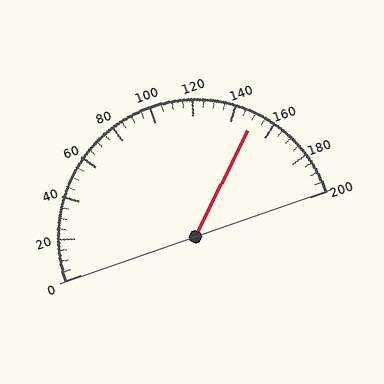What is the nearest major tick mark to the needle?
The nearest major tick mark is 160.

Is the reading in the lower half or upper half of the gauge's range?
The reading is in the upper half of the range (0 to 200).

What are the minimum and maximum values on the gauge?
The gauge ranges from 0 to 200.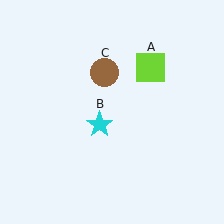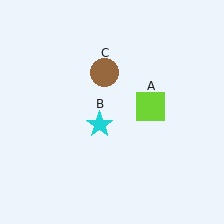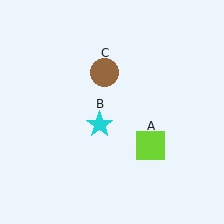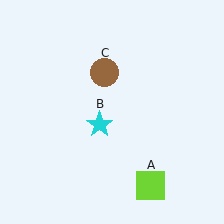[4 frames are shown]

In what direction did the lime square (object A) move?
The lime square (object A) moved down.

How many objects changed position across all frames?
1 object changed position: lime square (object A).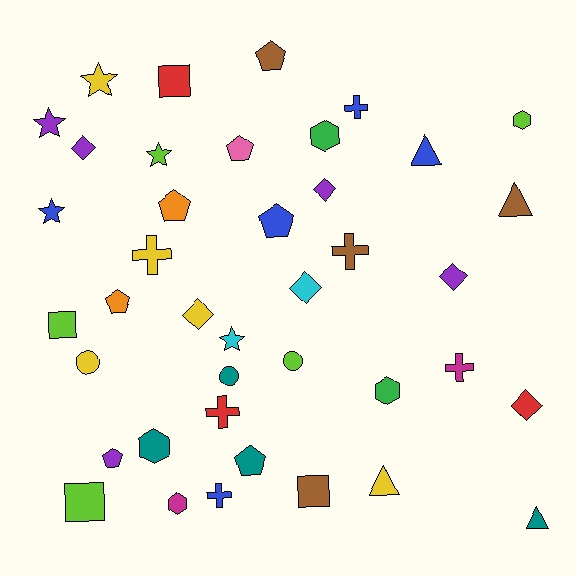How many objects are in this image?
There are 40 objects.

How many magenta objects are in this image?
There are 2 magenta objects.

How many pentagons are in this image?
There are 7 pentagons.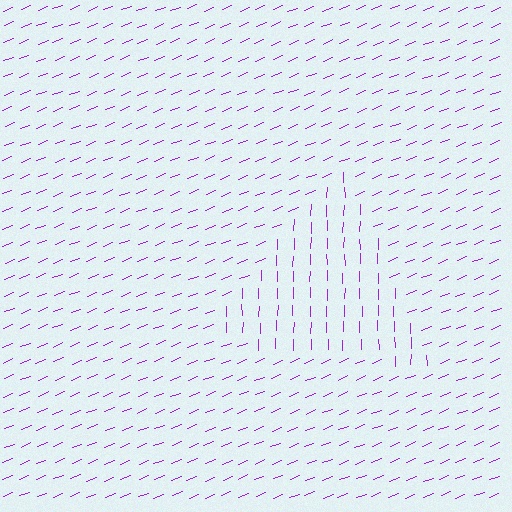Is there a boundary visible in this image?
Yes, there is a texture boundary formed by a change in line orientation.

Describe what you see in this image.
The image is filled with small purple line segments. A triangle region in the image has lines oriented differently from the surrounding lines, creating a visible texture boundary.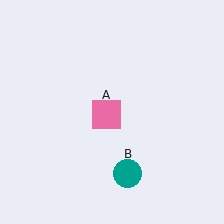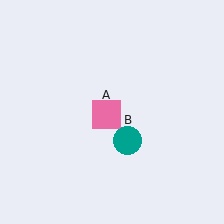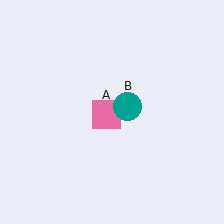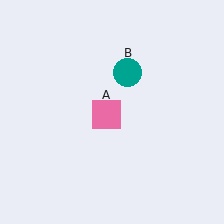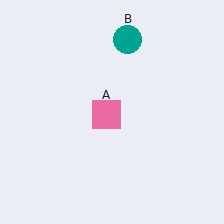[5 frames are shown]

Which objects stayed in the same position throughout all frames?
Pink square (object A) remained stationary.